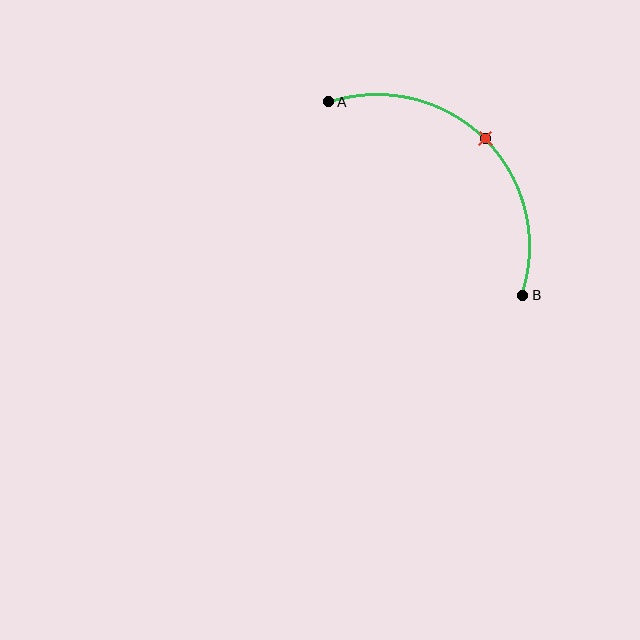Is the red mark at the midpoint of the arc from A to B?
Yes. The red mark lies on the arc at equal arc-length from both A and B — it is the arc midpoint.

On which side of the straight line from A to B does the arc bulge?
The arc bulges above and to the right of the straight line connecting A and B.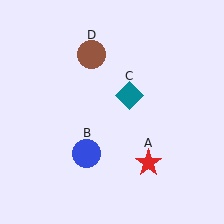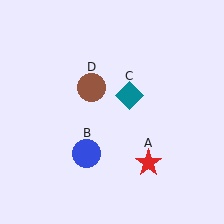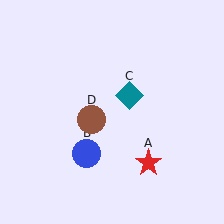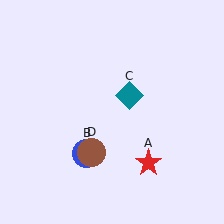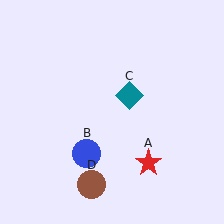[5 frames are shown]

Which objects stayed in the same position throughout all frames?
Red star (object A) and blue circle (object B) and teal diamond (object C) remained stationary.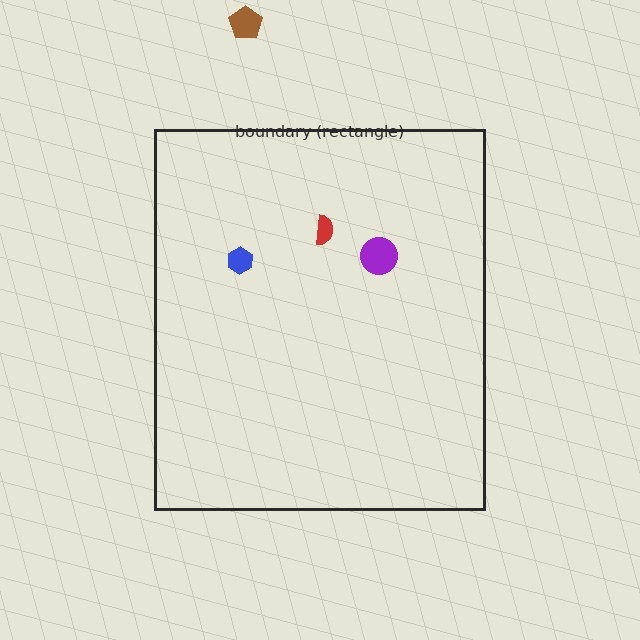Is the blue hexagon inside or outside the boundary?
Inside.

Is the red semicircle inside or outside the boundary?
Inside.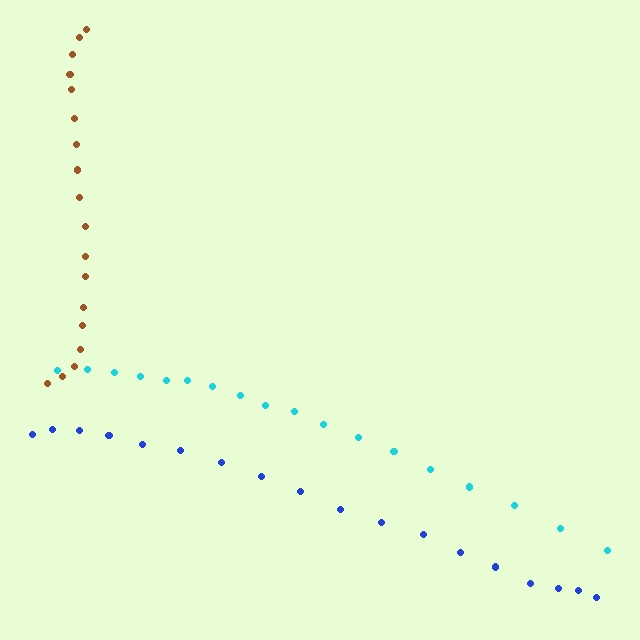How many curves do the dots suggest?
There are 3 distinct paths.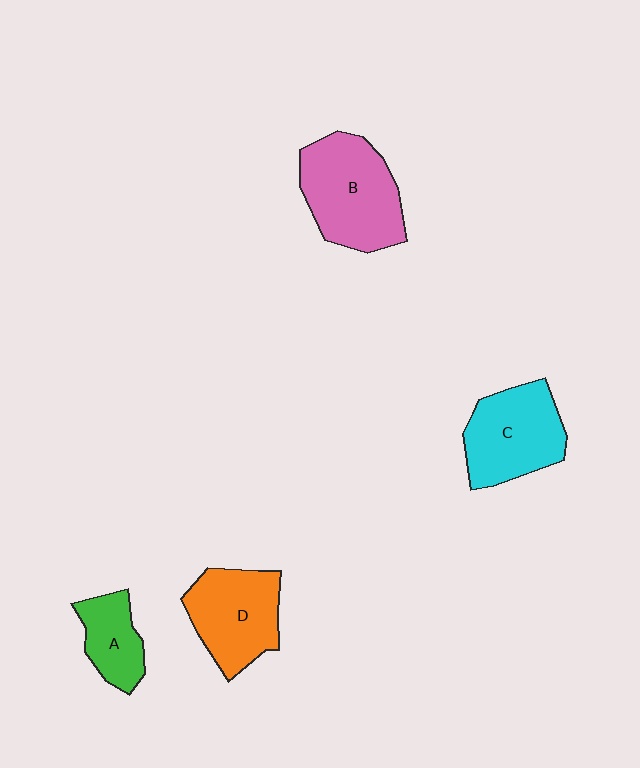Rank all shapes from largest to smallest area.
From largest to smallest: B (pink), C (cyan), D (orange), A (green).